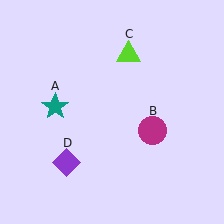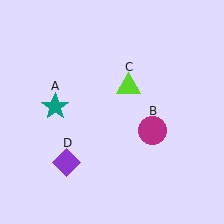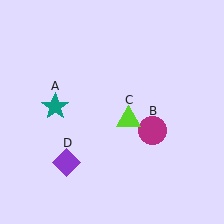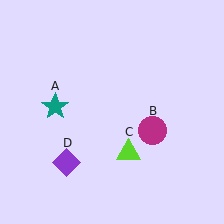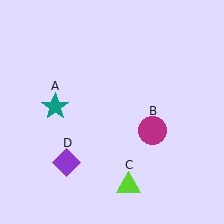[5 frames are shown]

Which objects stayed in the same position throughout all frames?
Teal star (object A) and magenta circle (object B) and purple diamond (object D) remained stationary.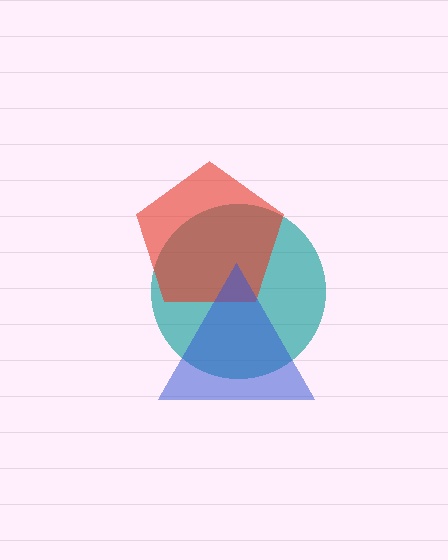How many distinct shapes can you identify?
There are 3 distinct shapes: a teal circle, a red pentagon, a blue triangle.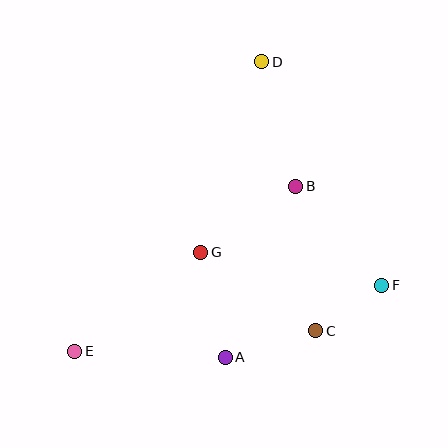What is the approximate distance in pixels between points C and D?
The distance between C and D is approximately 274 pixels.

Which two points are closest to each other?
Points C and F are closest to each other.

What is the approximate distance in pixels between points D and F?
The distance between D and F is approximately 253 pixels.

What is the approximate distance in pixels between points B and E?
The distance between B and E is approximately 276 pixels.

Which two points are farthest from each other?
Points D and E are farthest from each other.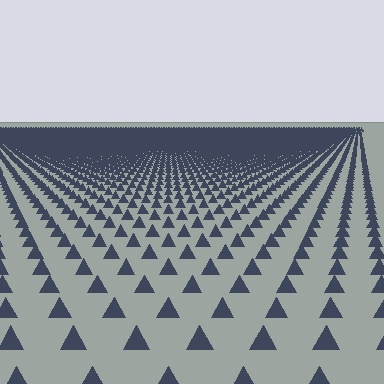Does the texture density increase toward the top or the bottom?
Density increases toward the top.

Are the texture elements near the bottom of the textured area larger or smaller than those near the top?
Larger. Near the bottom, elements are closer to the viewer and appear at a bigger on-screen size.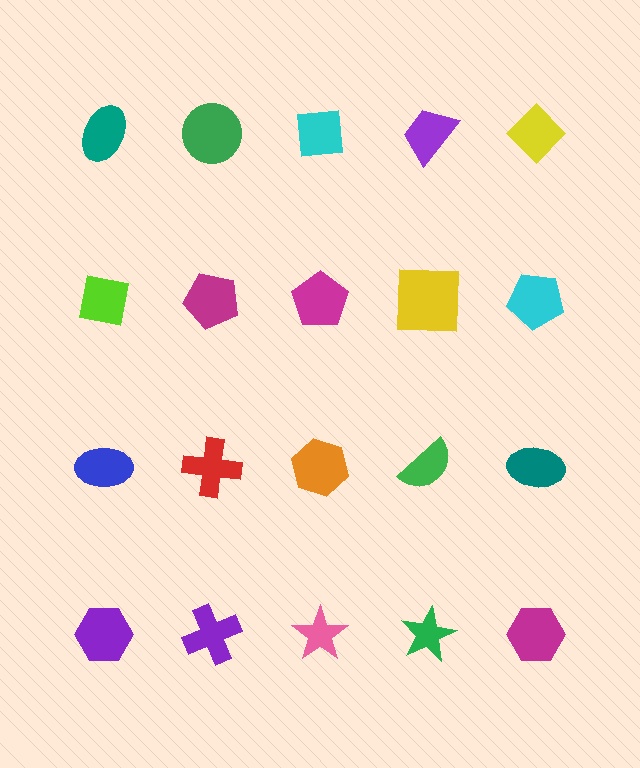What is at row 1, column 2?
A green circle.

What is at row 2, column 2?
A magenta pentagon.